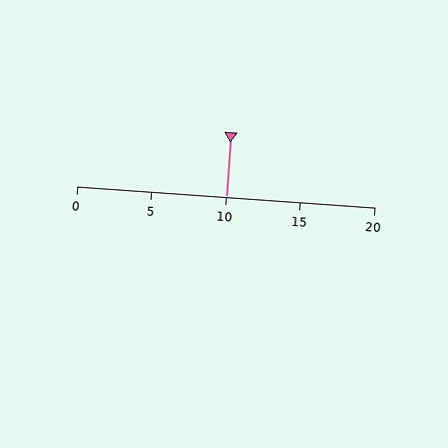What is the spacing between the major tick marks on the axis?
The major ticks are spaced 5 apart.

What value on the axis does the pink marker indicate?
The marker indicates approximately 10.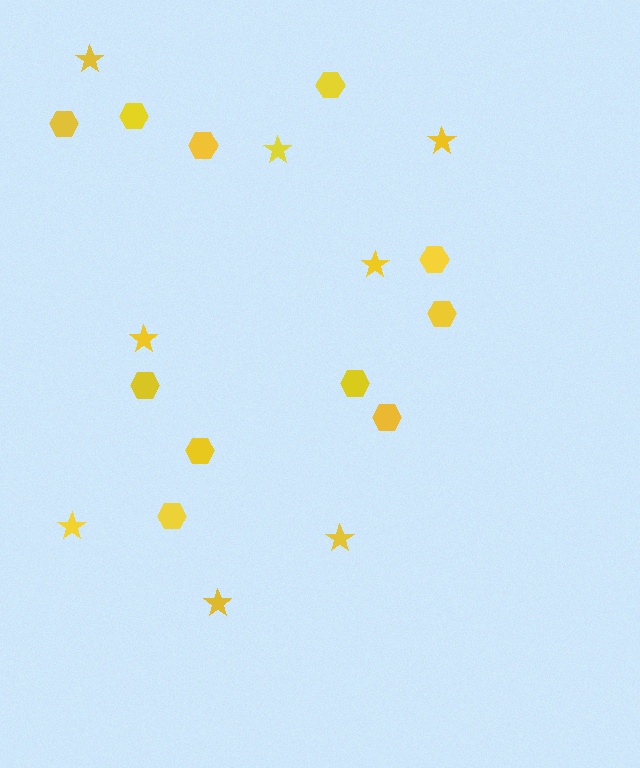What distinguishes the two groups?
There are 2 groups: one group of hexagons (11) and one group of stars (8).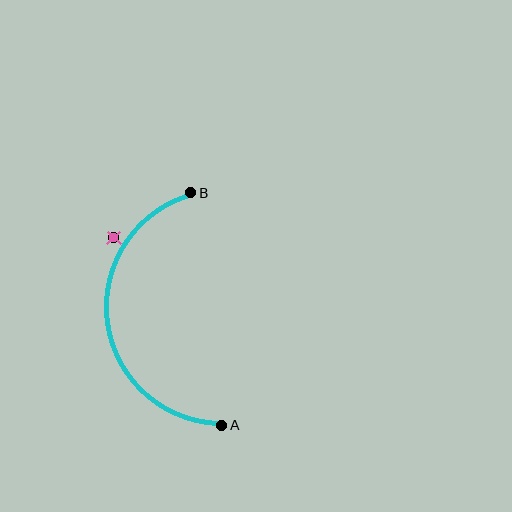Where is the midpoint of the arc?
The arc midpoint is the point on the curve farthest from the straight line joining A and B. It sits to the left of that line.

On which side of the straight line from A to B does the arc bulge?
The arc bulges to the left of the straight line connecting A and B.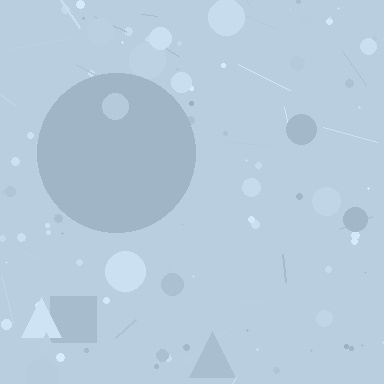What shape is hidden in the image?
A circle is hidden in the image.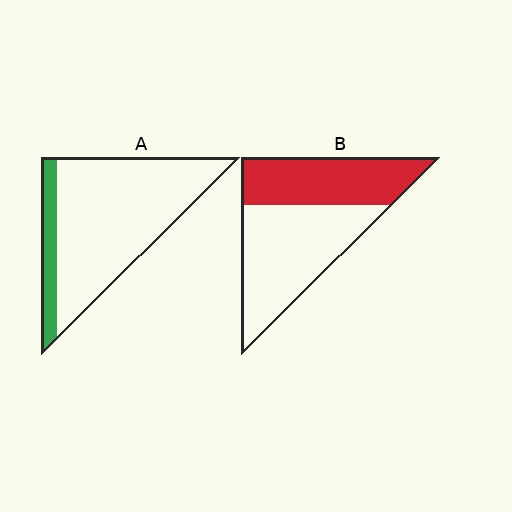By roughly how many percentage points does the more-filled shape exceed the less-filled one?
By roughly 25 percentage points (B over A).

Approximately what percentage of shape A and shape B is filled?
A is approximately 15% and B is approximately 45%.